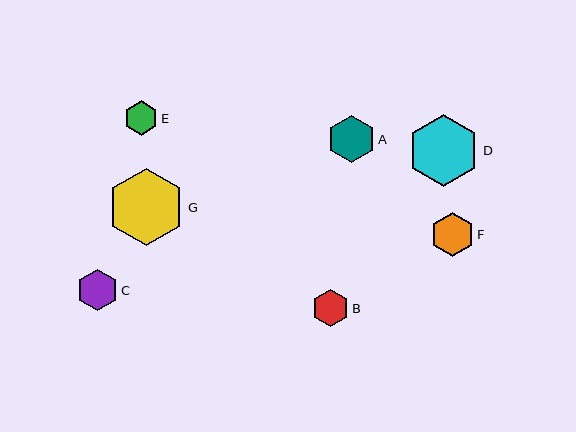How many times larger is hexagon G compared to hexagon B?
Hexagon G is approximately 2.1 times the size of hexagon B.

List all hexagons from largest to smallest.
From largest to smallest: G, D, A, F, C, B, E.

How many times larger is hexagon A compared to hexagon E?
Hexagon A is approximately 1.4 times the size of hexagon E.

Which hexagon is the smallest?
Hexagon E is the smallest with a size of approximately 34 pixels.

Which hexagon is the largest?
Hexagon G is the largest with a size of approximately 78 pixels.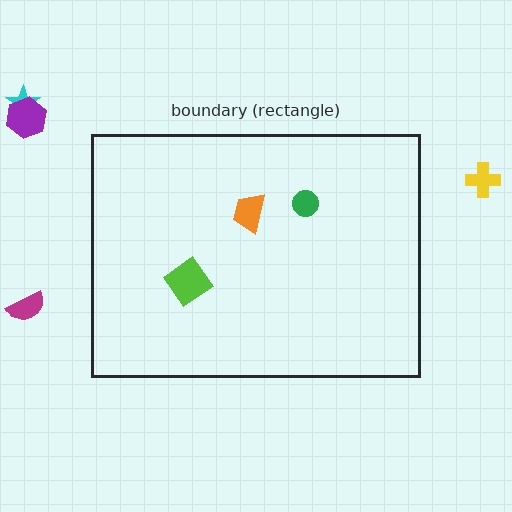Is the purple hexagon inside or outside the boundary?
Outside.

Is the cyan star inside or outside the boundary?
Outside.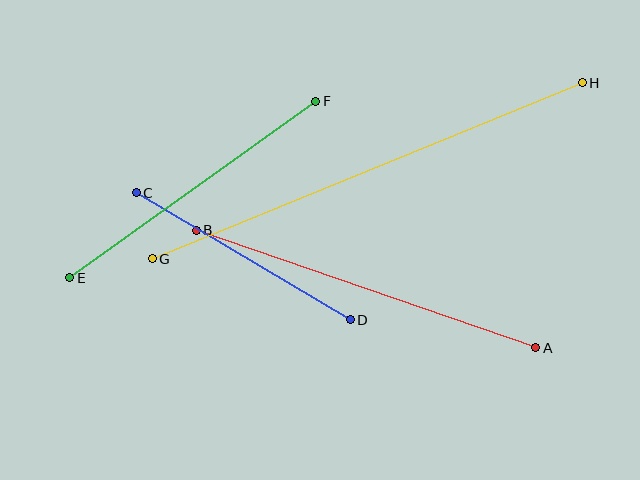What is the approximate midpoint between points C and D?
The midpoint is at approximately (243, 256) pixels.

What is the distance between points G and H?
The distance is approximately 465 pixels.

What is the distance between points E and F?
The distance is approximately 303 pixels.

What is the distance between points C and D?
The distance is approximately 249 pixels.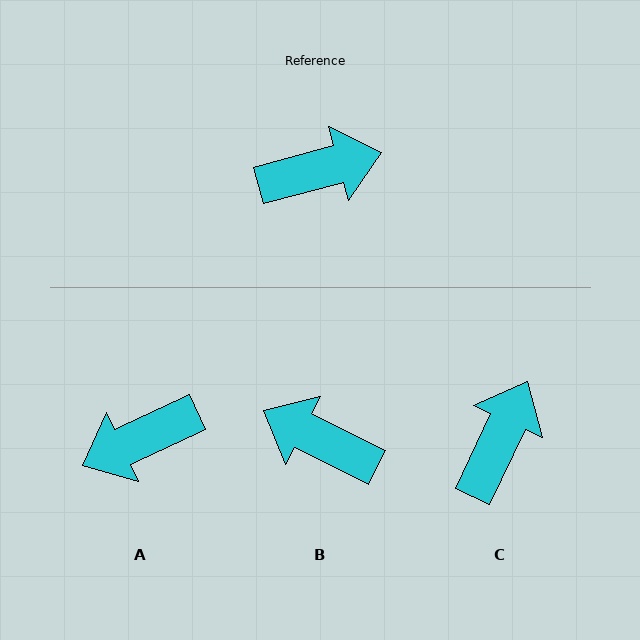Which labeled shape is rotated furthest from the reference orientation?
A, about 171 degrees away.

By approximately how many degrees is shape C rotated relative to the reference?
Approximately 49 degrees counter-clockwise.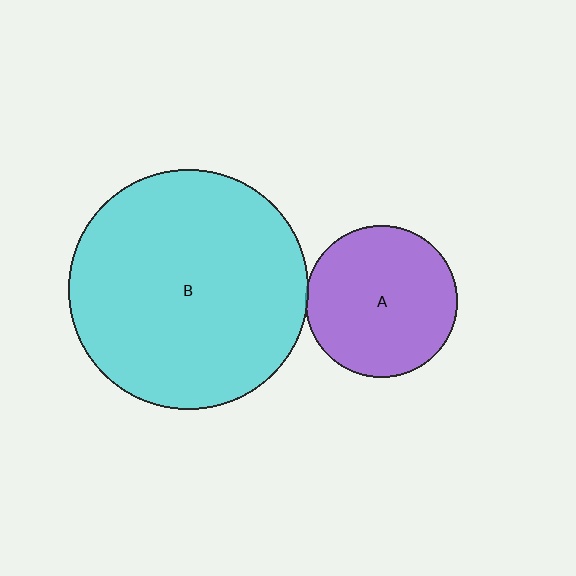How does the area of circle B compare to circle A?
Approximately 2.5 times.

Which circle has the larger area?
Circle B (cyan).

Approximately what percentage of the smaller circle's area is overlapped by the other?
Approximately 5%.